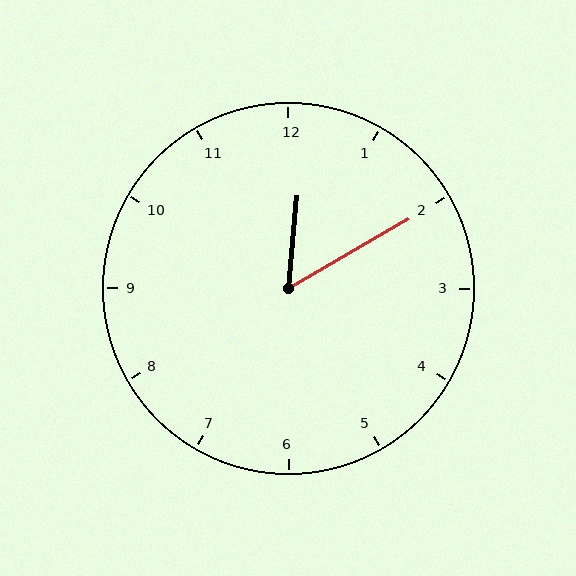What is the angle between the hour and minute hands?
Approximately 55 degrees.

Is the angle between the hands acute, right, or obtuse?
It is acute.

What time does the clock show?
12:10.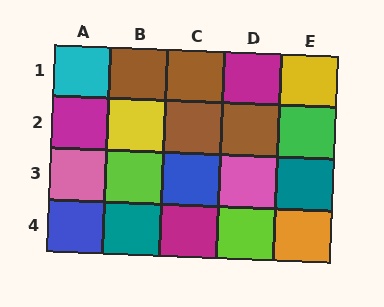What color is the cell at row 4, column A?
Blue.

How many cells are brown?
4 cells are brown.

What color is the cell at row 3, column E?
Teal.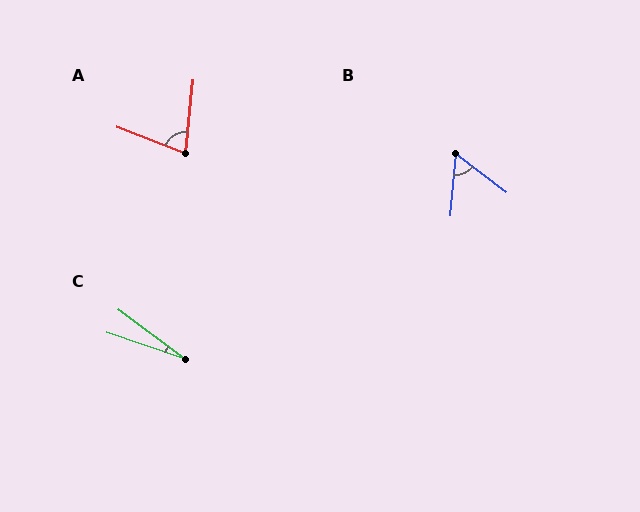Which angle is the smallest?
C, at approximately 18 degrees.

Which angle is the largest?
A, at approximately 75 degrees.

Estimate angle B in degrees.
Approximately 58 degrees.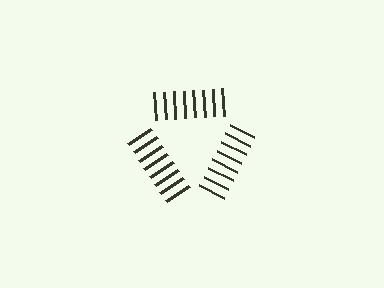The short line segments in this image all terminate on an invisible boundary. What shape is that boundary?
An illusory triangle — the line segments terminate on its edges but no continuous stroke is drawn.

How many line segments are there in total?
24 — 8 along each of the 3 edges.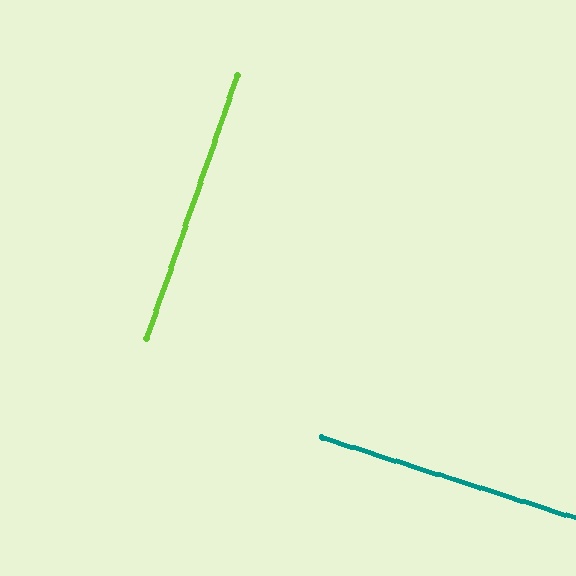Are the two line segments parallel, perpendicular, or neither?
Perpendicular — they meet at approximately 88°.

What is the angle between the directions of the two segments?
Approximately 88 degrees.